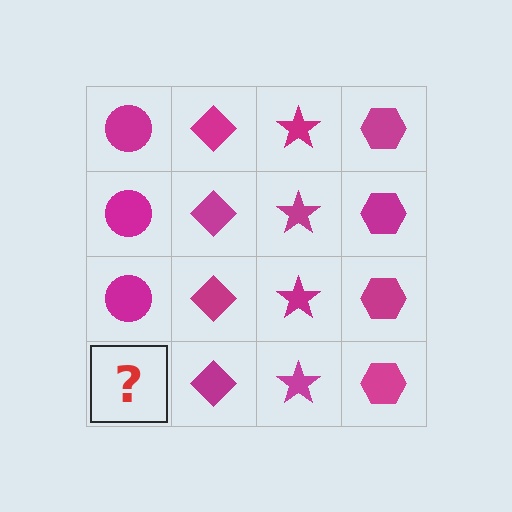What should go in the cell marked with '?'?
The missing cell should contain a magenta circle.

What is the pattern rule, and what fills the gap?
The rule is that each column has a consistent shape. The gap should be filled with a magenta circle.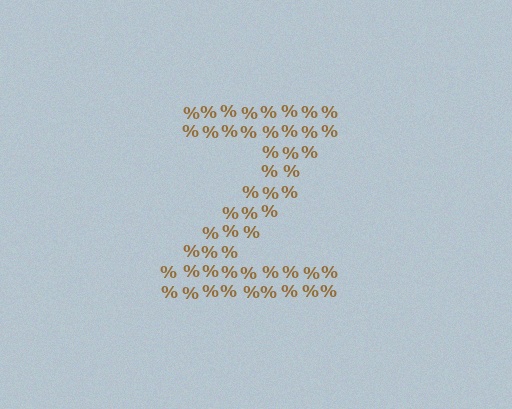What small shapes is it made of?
It is made of small percent signs.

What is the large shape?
The large shape is the letter Z.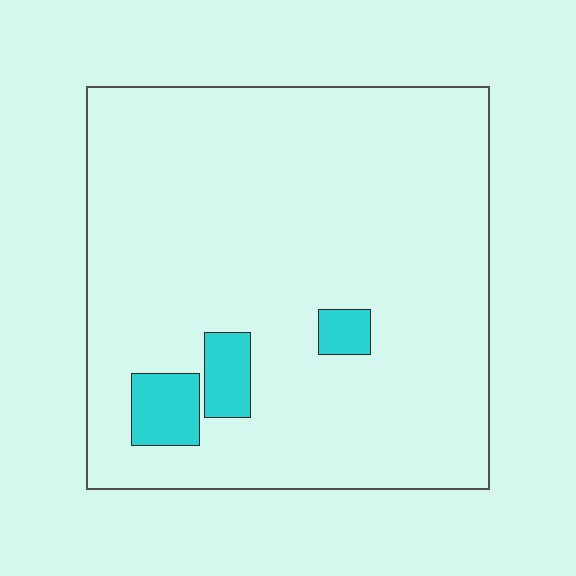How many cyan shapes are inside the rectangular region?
3.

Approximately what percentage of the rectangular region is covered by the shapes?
Approximately 5%.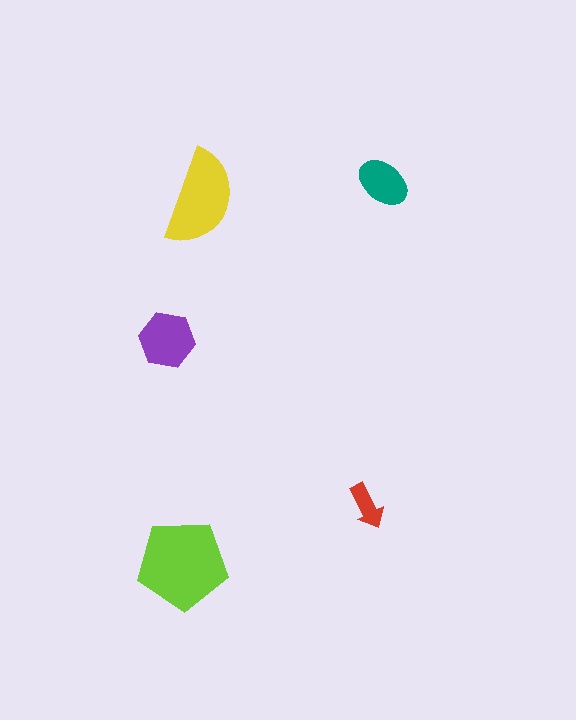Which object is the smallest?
The red arrow.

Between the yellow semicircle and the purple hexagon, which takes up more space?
The yellow semicircle.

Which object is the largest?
The lime pentagon.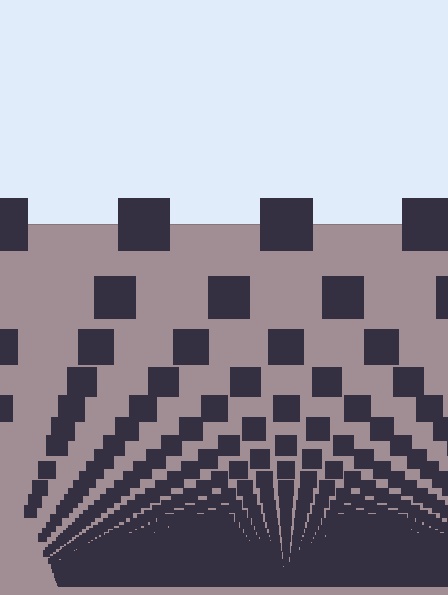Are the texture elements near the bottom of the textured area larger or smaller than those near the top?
Smaller. The gradient is inverted — elements near the bottom are smaller and denser.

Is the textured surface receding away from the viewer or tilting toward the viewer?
The surface appears to tilt toward the viewer. Texture elements get larger and sparser toward the top.